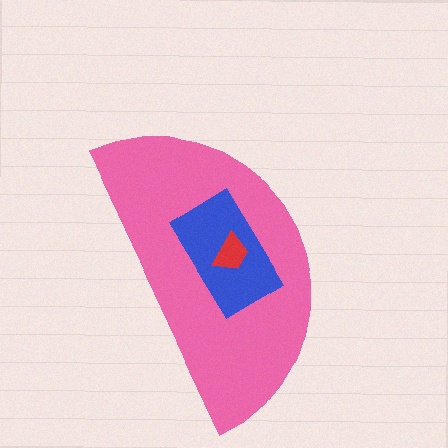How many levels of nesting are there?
3.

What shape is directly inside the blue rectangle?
The red trapezoid.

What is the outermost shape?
The pink semicircle.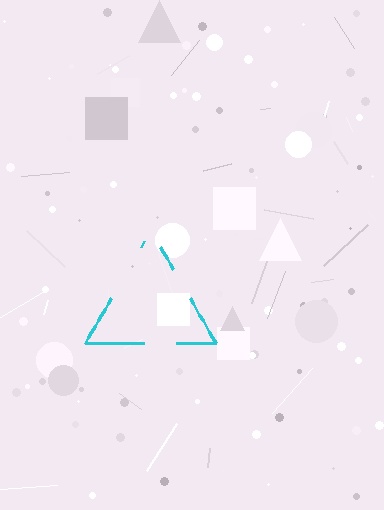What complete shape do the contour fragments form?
The contour fragments form a triangle.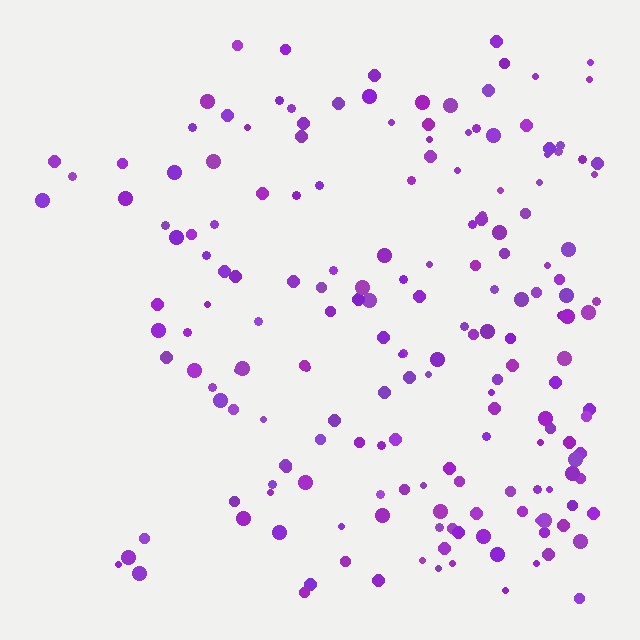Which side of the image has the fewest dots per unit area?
The left.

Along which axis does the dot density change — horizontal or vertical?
Horizontal.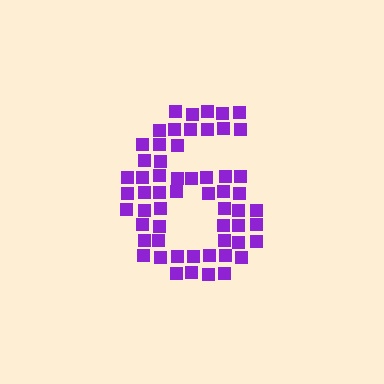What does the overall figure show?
The overall figure shows the digit 6.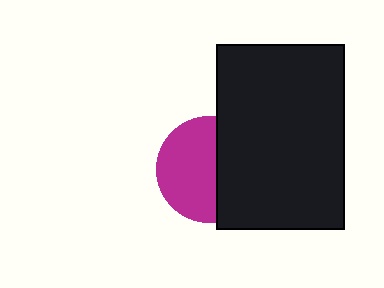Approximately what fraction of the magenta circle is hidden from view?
Roughly 43% of the magenta circle is hidden behind the black rectangle.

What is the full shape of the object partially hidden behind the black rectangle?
The partially hidden object is a magenta circle.